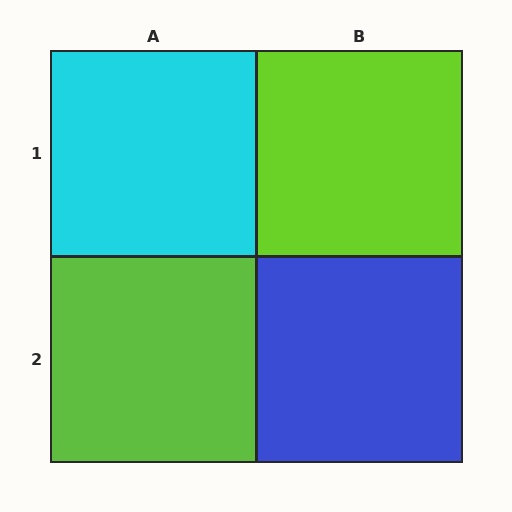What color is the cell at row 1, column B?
Lime.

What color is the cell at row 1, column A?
Cyan.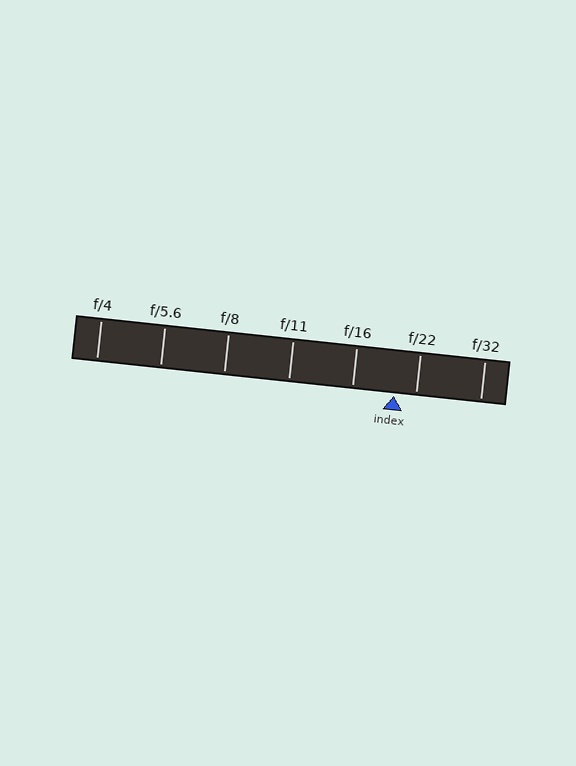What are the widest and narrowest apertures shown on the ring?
The widest aperture shown is f/4 and the narrowest is f/32.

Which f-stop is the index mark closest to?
The index mark is closest to f/22.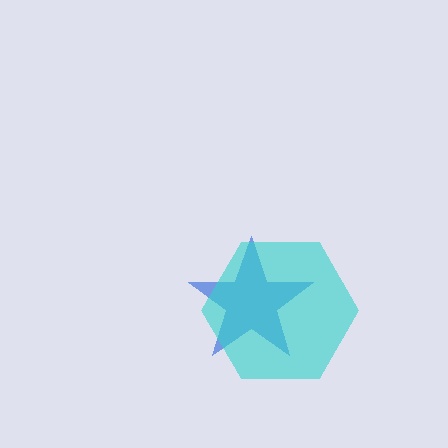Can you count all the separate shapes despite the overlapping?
Yes, there are 2 separate shapes.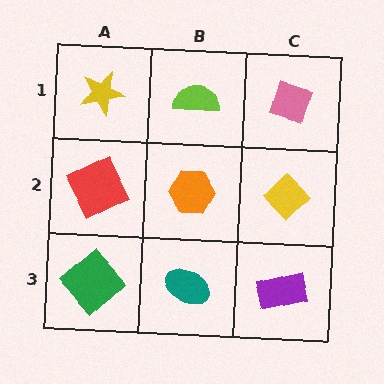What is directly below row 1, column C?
A yellow diamond.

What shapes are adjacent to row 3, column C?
A yellow diamond (row 2, column C), a teal ellipse (row 3, column B).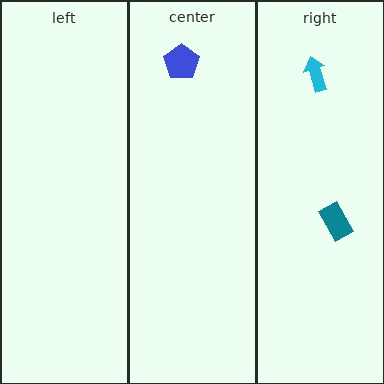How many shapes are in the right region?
2.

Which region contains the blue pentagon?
The center region.